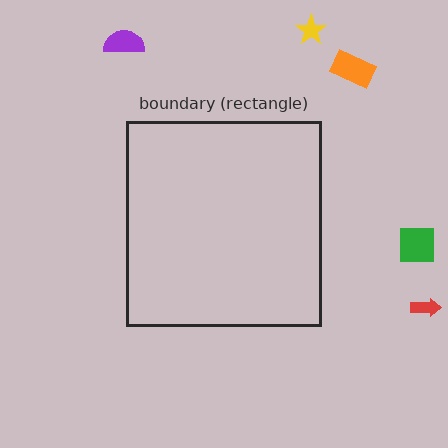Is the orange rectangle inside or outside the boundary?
Outside.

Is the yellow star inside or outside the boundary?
Outside.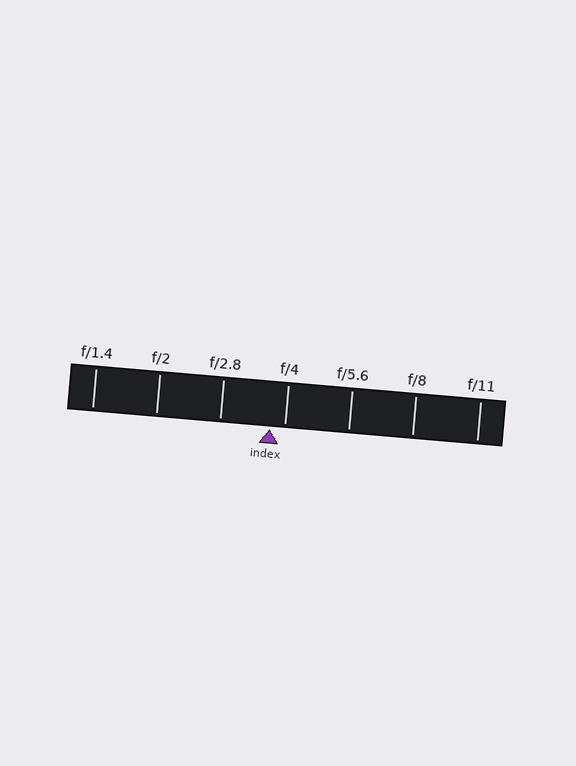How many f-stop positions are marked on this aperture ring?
There are 7 f-stop positions marked.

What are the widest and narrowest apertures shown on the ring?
The widest aperture shown is f/1.4 and the narrowest is f/11.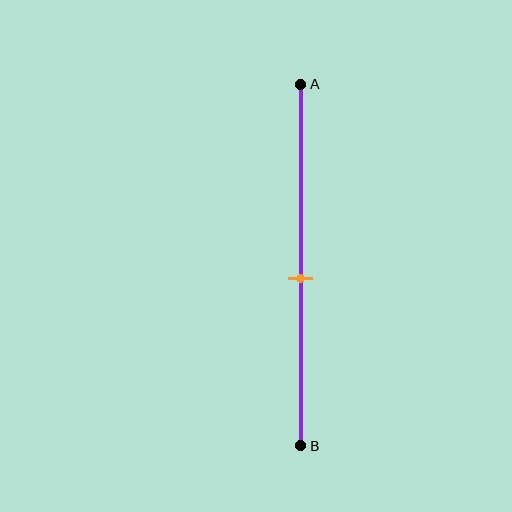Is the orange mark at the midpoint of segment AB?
No, the mark is at about 55% from A, not at the 50% midpoint.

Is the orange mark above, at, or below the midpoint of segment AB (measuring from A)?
The orange mark is below the midpoint of segment AB.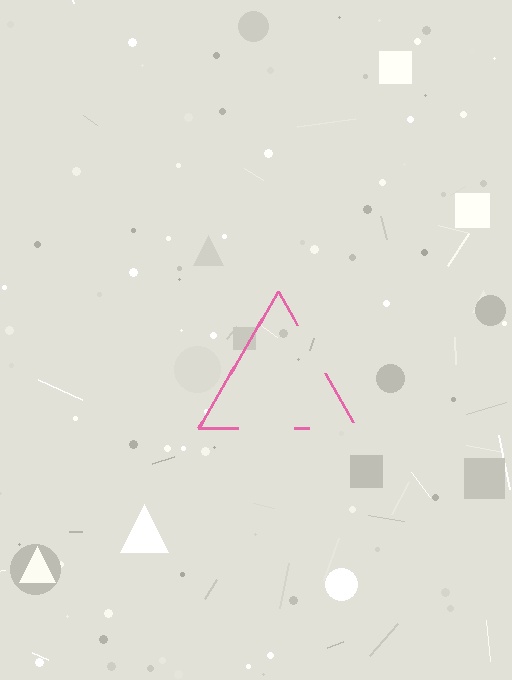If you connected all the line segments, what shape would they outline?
They would outline a triangle.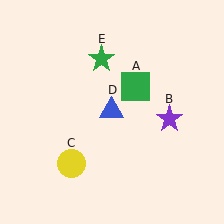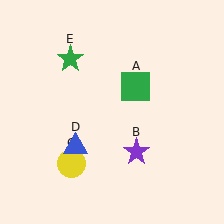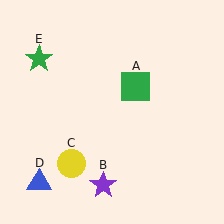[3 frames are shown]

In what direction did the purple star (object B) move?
The purple star (object B) moved down and to the left.